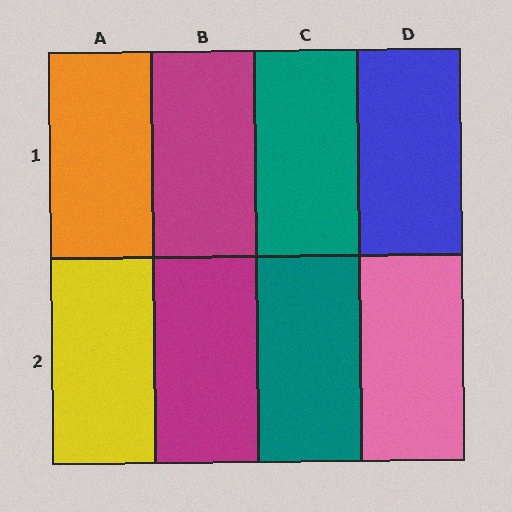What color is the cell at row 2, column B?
Magenta.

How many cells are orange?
1 cell is orange.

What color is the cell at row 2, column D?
Pink.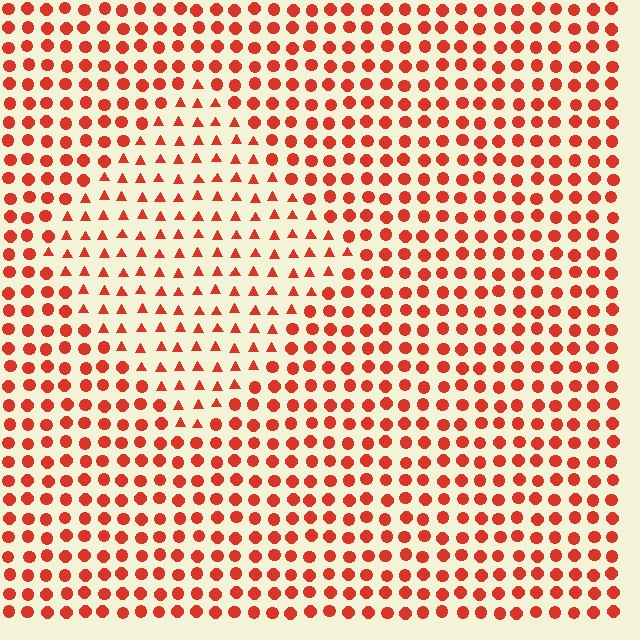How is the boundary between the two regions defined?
The boundary is defined by a change in element shape: triangles inside vs. circles outside. All elements share the same color and spacing.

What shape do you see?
I see a diamond.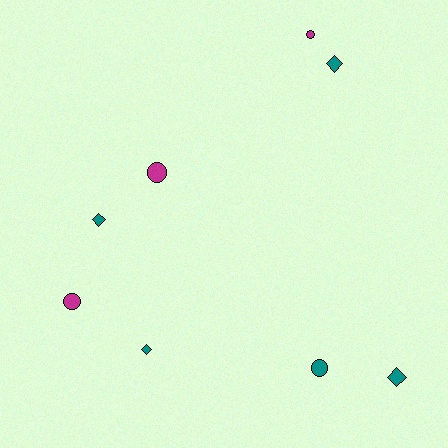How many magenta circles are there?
There are 3 magenta circles.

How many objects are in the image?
There are 8 objects.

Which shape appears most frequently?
Circle, with 4 objects.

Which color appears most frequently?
Teal, with 5 objects.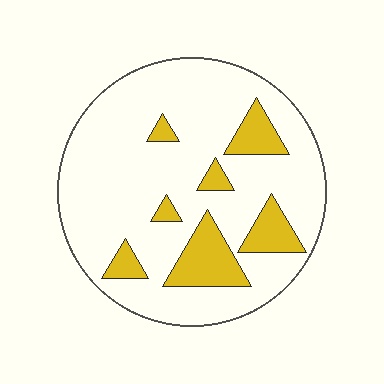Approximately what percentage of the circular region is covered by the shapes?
Approximately 20%.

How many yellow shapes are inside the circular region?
7.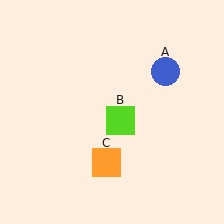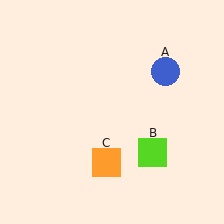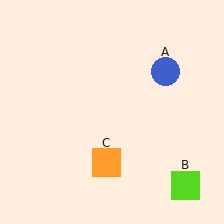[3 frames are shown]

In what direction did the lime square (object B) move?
The lime square (object B) moved down and to the right.